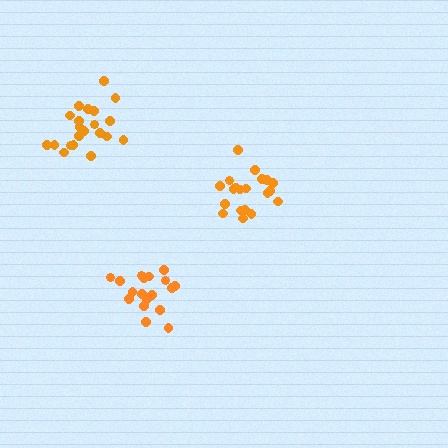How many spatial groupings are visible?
There are 3 spatial groupings.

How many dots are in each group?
Group 1: 21 dots, Group 2: 20 dots, Group 3: 18 dots (59 total).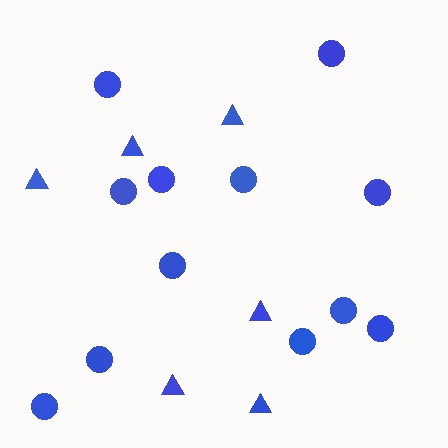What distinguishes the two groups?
There are 2 groups: one group of triangles (6) and one group of circles (12).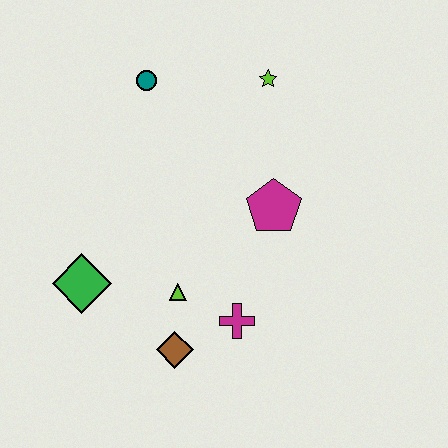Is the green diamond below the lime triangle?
No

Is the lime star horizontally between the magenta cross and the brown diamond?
No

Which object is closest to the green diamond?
The lime triangle is closest to the green diamond.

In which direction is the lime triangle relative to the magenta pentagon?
The lime triangle is to the left of the magenta pentagon.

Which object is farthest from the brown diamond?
The lime star is farthest from the brown diamond.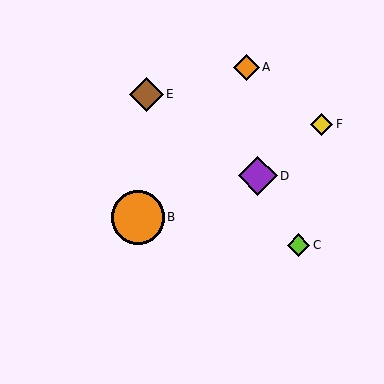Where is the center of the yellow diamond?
The center of the yellow diamond is at (322, 124).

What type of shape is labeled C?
Shape C is a lime diamond.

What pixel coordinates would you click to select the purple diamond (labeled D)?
Click at (258, 176) to select the purple diamond D.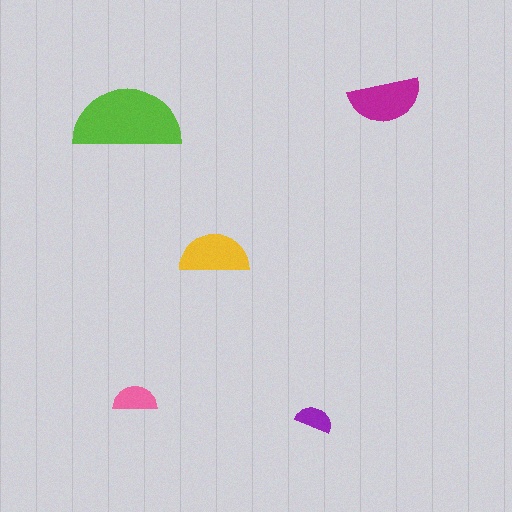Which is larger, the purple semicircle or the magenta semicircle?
The magenta one.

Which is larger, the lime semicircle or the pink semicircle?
The lime one.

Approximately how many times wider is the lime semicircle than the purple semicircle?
About 3 times wider.